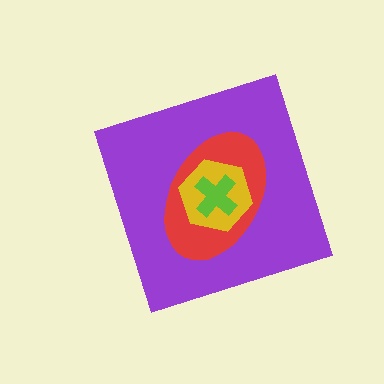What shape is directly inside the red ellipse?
The yellow hexagon.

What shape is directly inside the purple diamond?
The red ellipse.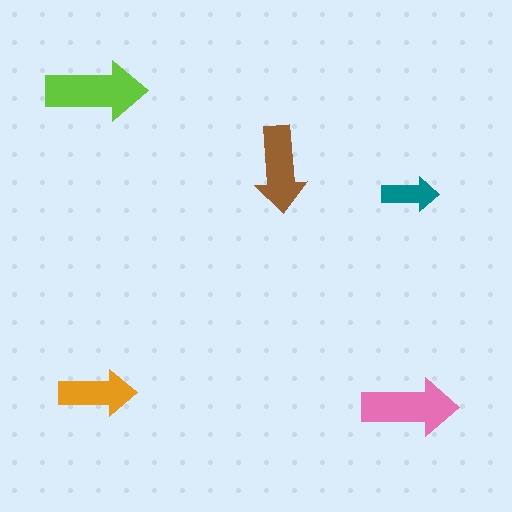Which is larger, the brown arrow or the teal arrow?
The brown one.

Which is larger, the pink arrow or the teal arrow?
The pink one.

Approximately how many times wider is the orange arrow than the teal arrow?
About 1.5 times wider.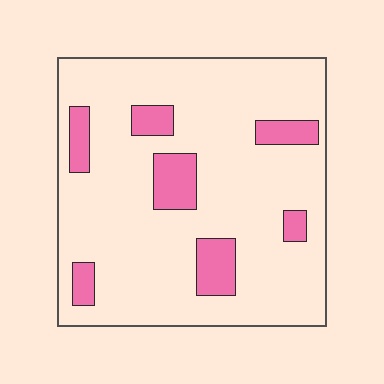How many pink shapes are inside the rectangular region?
7.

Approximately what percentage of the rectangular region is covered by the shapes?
Approximately 15%.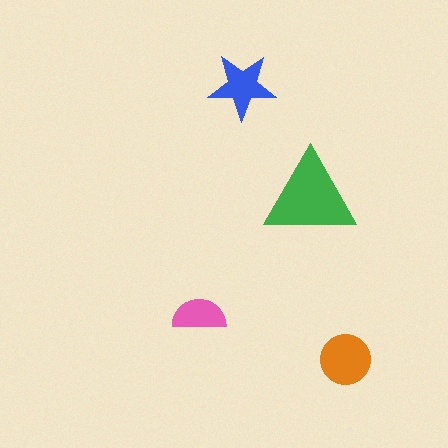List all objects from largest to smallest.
The green triangle, the orange circle, the blue star, the pink semicircle.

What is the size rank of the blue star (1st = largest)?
3rd.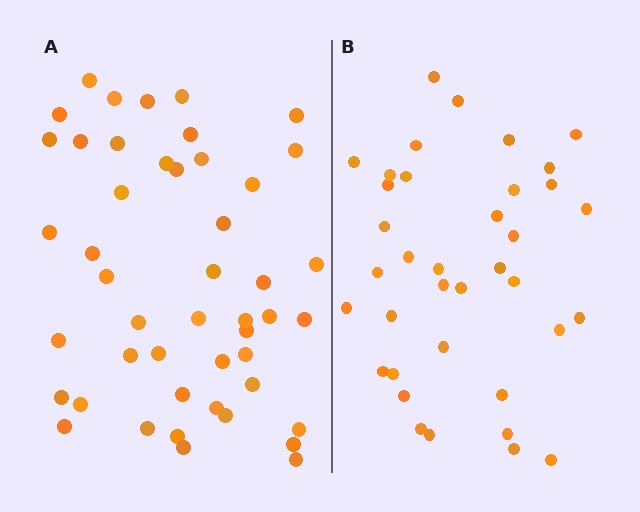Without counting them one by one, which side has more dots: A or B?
Region A (the left region) has more dots.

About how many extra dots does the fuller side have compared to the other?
Region A has roughly 10 or so more dots than region B.